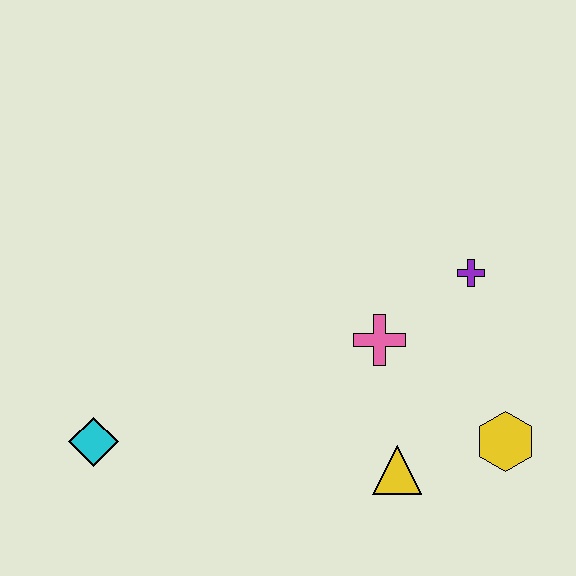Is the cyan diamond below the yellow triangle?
No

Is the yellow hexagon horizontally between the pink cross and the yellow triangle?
No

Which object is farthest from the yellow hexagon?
The cyan diamond is farthest from the yellow hexagon.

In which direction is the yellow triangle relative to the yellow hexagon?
The yellow triangle is to the left of the yellow hexagon.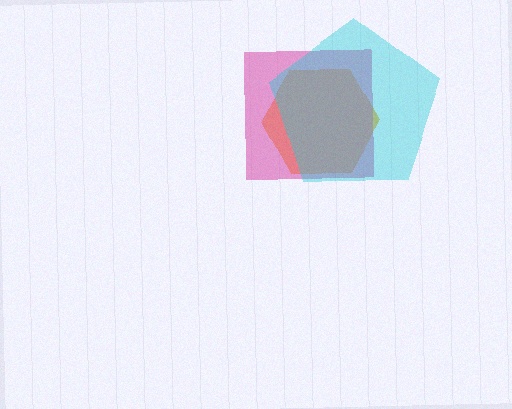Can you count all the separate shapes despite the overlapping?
Yes, there are 3 separate shapes.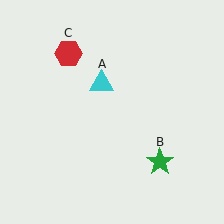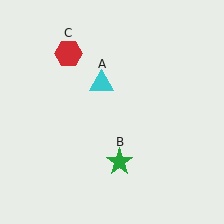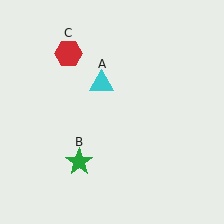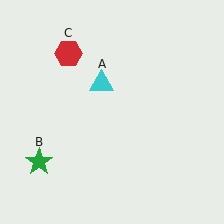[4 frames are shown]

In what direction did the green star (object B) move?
The green star (object B) moved left.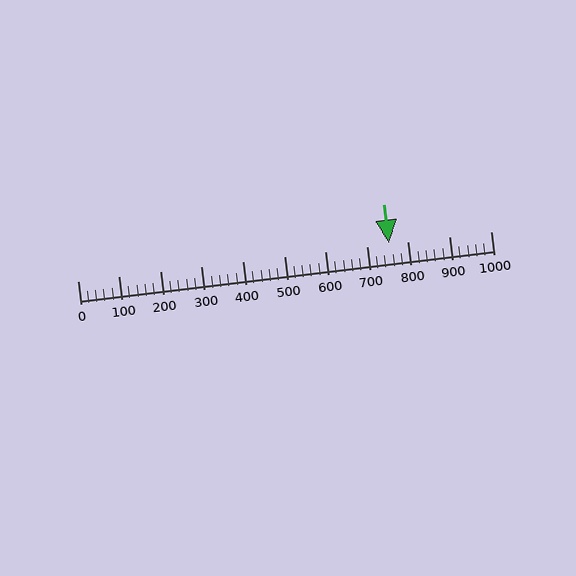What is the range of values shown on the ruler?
The ruler shows values from 0 to 1000.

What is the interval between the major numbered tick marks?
The major tick marks are spaced 100 units apart.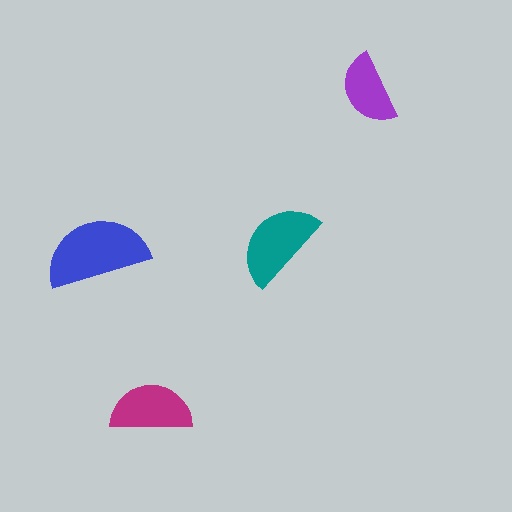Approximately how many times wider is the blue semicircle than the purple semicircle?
About 1.5 times wider.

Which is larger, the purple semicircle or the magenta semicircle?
The magenta one.